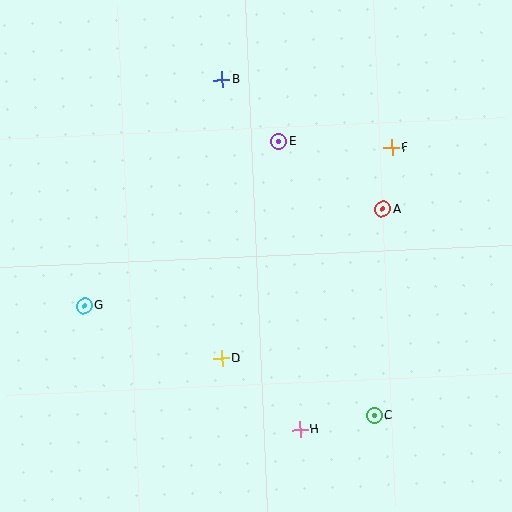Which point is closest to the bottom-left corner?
Point G is closest to the bottom-left corner.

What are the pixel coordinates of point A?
Point A is at (383, 209).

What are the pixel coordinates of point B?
Point B is at (222, 80).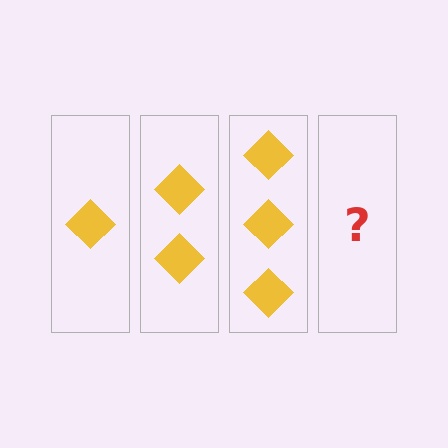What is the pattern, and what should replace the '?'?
The pattern is that each step adds one more diamond. The '?' should be 4 diamonds.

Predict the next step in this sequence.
The next step is 4 diamonds.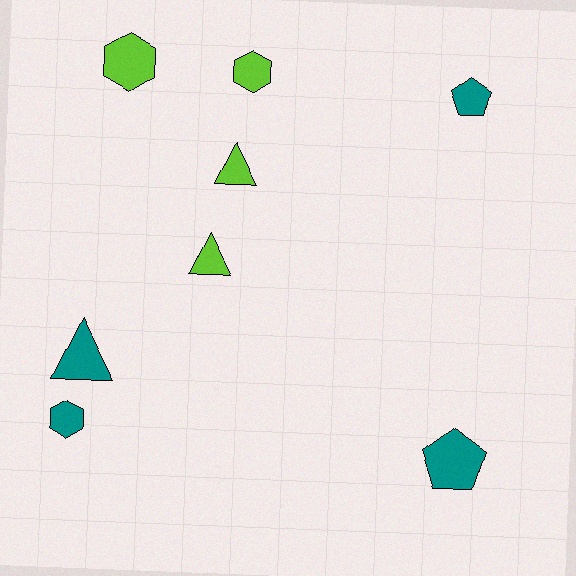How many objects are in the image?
There are 8 objects.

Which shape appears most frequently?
Hexagon, with 3 objects.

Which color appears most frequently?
Teal, with 4 objects.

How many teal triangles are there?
There is 1 teal triangle.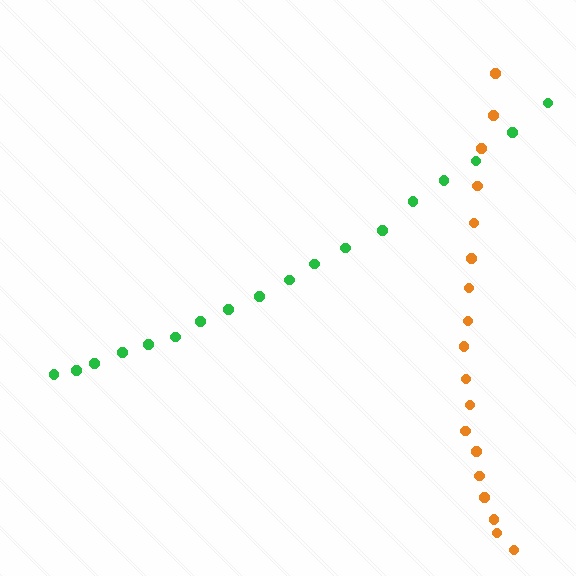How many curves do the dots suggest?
There are 2 distinct paths.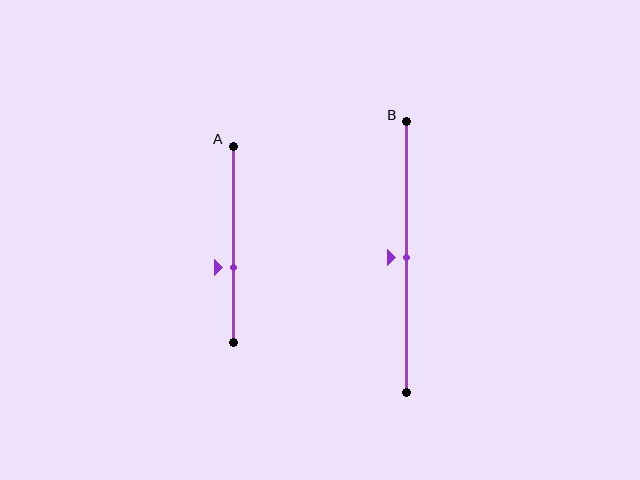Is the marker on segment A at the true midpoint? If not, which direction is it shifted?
No, the marker on segment A is shifted downward by about 12% of the segment length.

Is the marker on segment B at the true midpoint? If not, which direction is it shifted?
Yes, the marker on segment B is at the true midpoint.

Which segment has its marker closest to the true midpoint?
Segment B has its marker closest to the true midpoint.